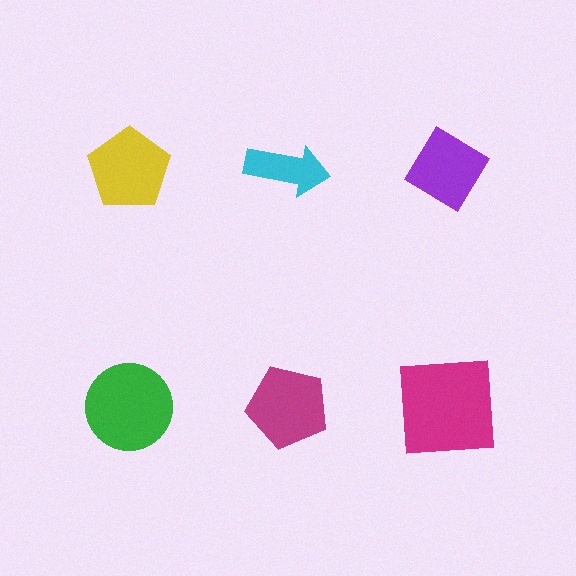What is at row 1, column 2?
A cyan arrow.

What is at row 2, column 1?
A green circle.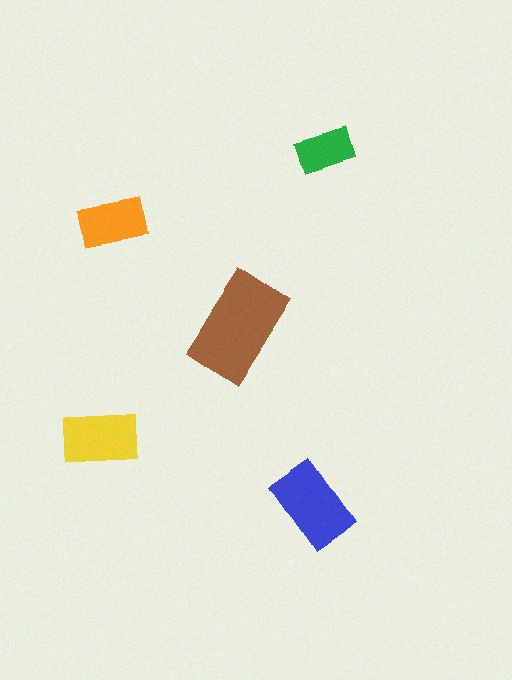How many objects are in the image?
There are 5 objects in the image.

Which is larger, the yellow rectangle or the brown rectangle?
The brown one.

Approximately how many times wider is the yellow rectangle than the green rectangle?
About 1.5 times wider.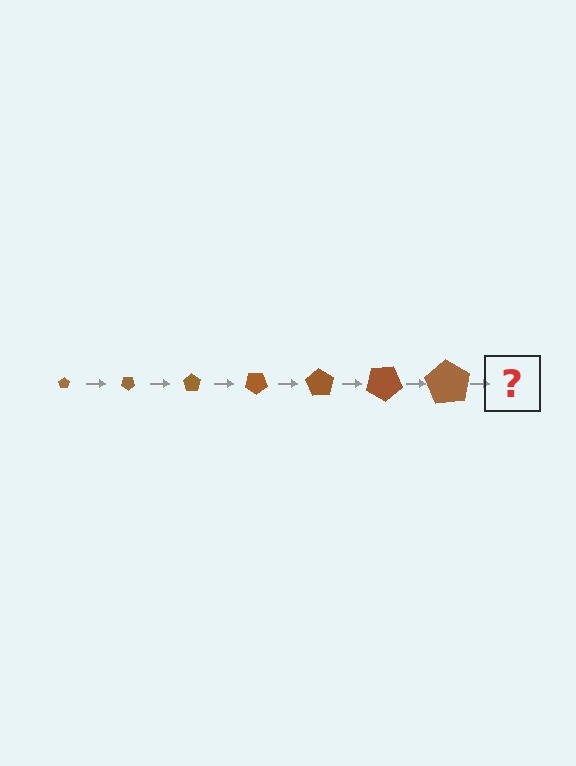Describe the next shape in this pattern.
It should be a pentagon, larger than the previous one and rotated 245 degrees from the start.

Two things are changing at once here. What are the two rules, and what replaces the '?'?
The two rules are that the pentagon grows larger each step and it rotates 35 degrees each step. The '?' should be a pentagon, larger than the previous one and rotated 245 degrees from the start.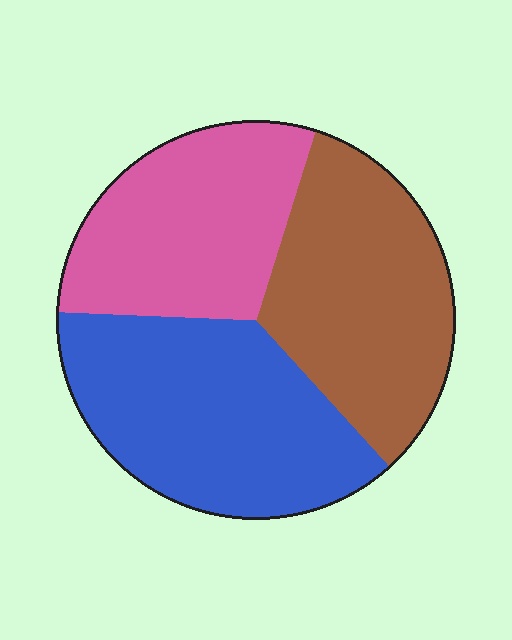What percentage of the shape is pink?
Pink takes up between a quarter and a half of the shape.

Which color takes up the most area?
Blue, at roughly 35%.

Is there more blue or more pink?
Blue.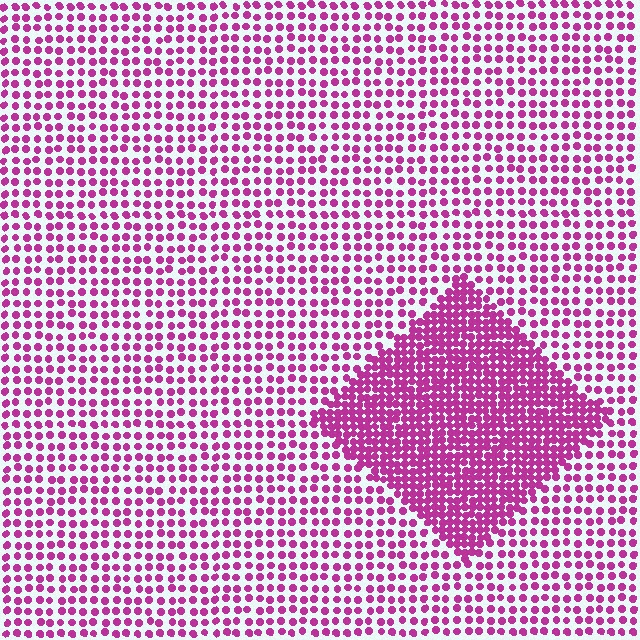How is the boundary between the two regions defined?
The boundary is defined by a change in element density (approximately 2.2x ratio). All elements are the same color, size, and shape.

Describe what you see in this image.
The image contains small magenta elements arranged at two different densities. A diamond-shaped region is visible where the elements are more densely packed than the surrounding area.